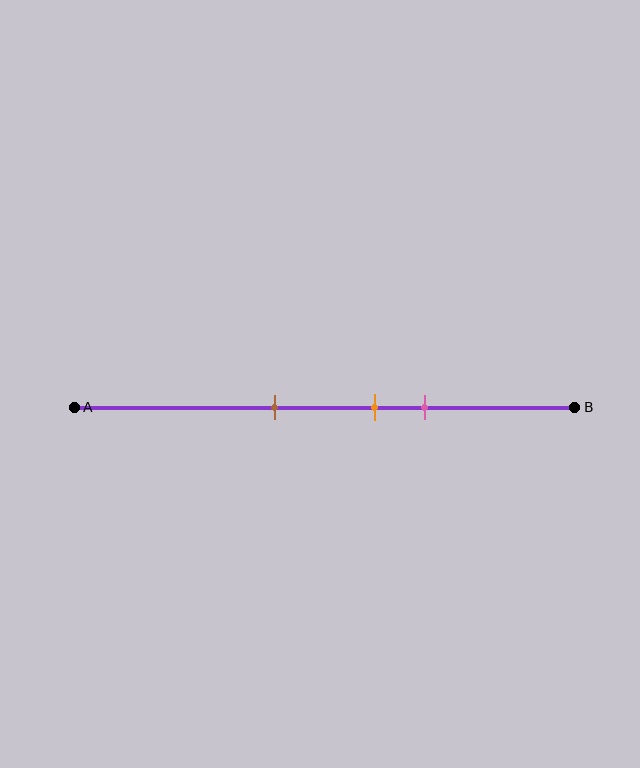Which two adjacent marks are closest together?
The orange and pink marks are the closest adjacent pair.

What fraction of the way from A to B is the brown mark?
The brown mark is approximately 40% (0.4) of the way from A to B.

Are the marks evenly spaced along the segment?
Yes, the marks are approximately evenly spaced.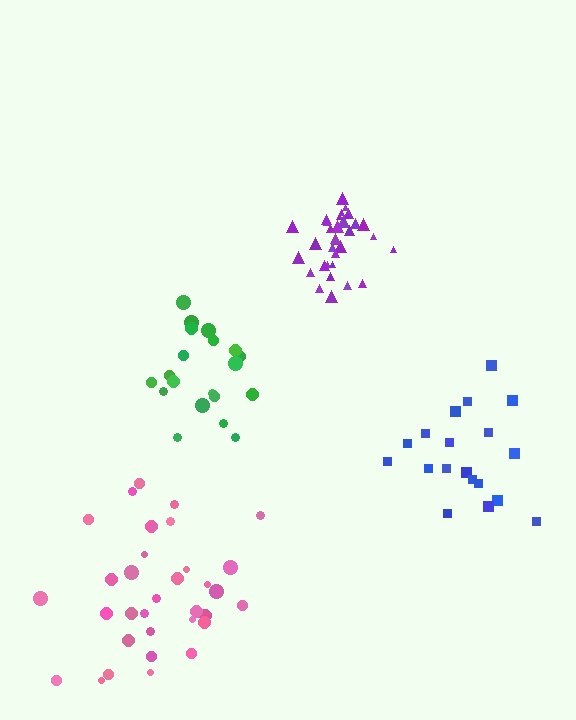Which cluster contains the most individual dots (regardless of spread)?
Pink (34).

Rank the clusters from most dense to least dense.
purple, green, blue, pink.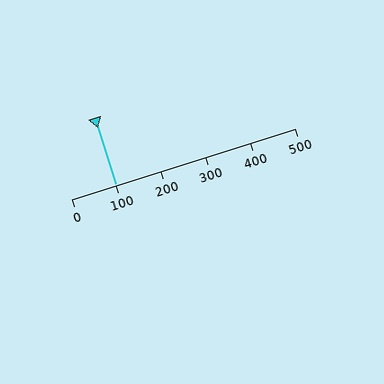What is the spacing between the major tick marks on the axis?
The major ticks are spaced 100 apart.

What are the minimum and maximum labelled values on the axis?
The axis runs from 0 to 500.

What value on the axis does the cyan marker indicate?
The marker indicates approximately 100.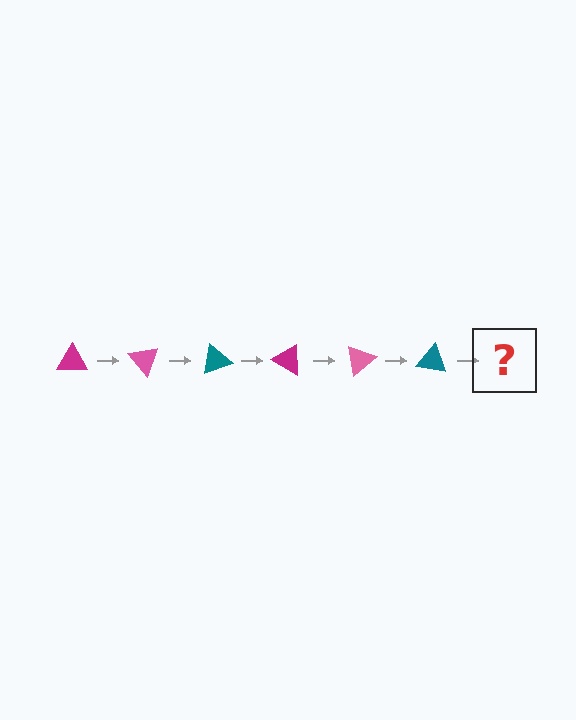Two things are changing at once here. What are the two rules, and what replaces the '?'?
The two rules are that it rotates 50 degrees each step and the color cycles through magenta, pink, and teal. The '?' should be a magenta triangle, rotated 300 degrees from the start.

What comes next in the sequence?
The next element should be a magenta triangle, rotated 300 degrees from the start.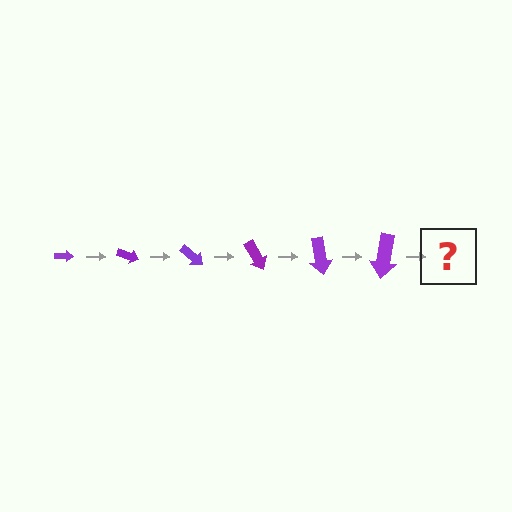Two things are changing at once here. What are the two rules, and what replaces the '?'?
The two rules are that the arrow grows larger each step and it rotates 20 degrees each step. The '?' should be an arrow, larger than the previous one and rotated 120 degrees from the start.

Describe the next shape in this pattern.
It should be an arrow, larger than the previous one and rotated 120 degrees from the start.